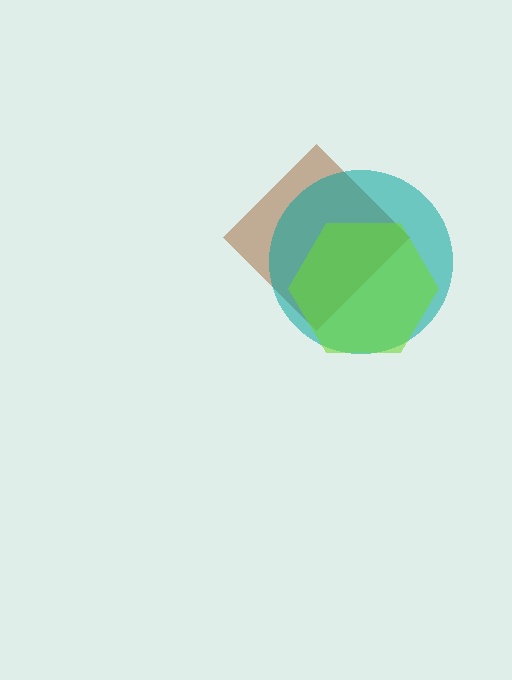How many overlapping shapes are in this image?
There are 3 overlapping shapes in the image.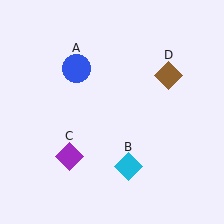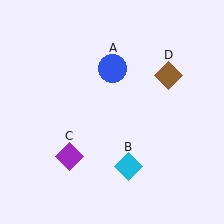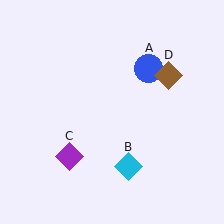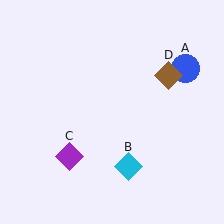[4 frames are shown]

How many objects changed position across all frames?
1 object changed position: blue circle (object A).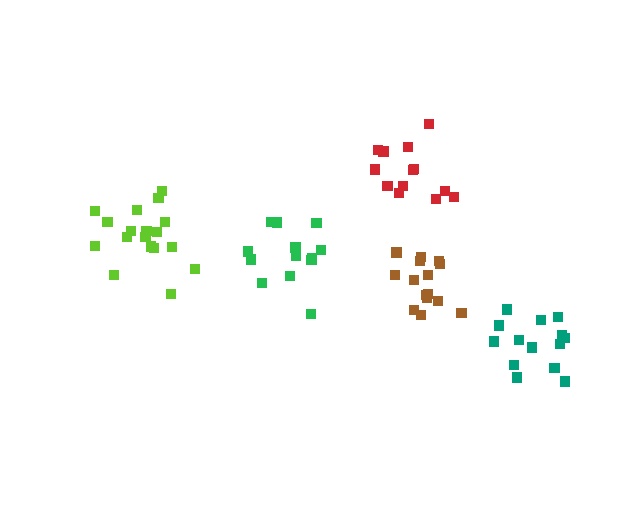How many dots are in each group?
Group 1: 13 dots, Group 2: 13 dots, Group 3: 18 dots, Group 4: 15 dots, Group 5: 14 dots (73 total).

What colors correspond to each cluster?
The clusters are colored: red, green, lime, brown, teal.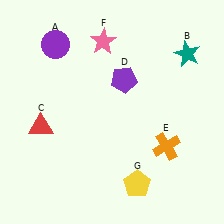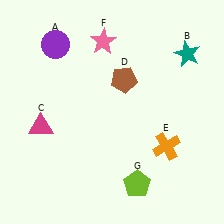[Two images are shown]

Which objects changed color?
C changed from red to magenta. D changed from purple to brown. G changed from yellow to lime.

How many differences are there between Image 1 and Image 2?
There are 3 differences between the two images.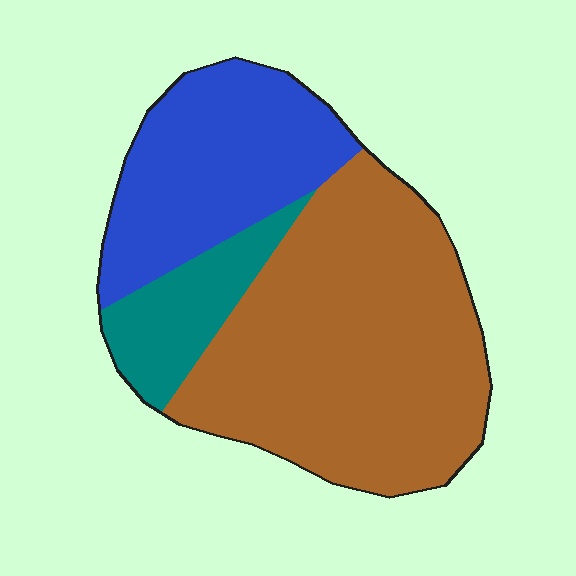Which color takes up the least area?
Teal, at roughly 15%.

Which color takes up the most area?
Brown, at roughly 55%.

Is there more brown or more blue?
Brown.